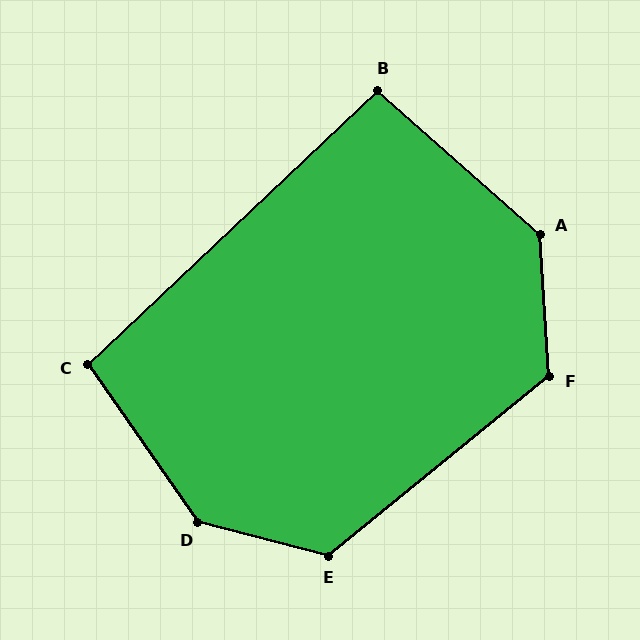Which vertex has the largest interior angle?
D, at approximately 139 degrees.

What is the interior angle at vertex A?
Approximately 135 degrees (obtuse).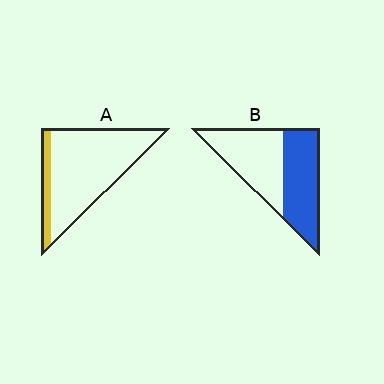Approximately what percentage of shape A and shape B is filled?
A is approximately 15% and B is approximately 50%.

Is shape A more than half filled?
No.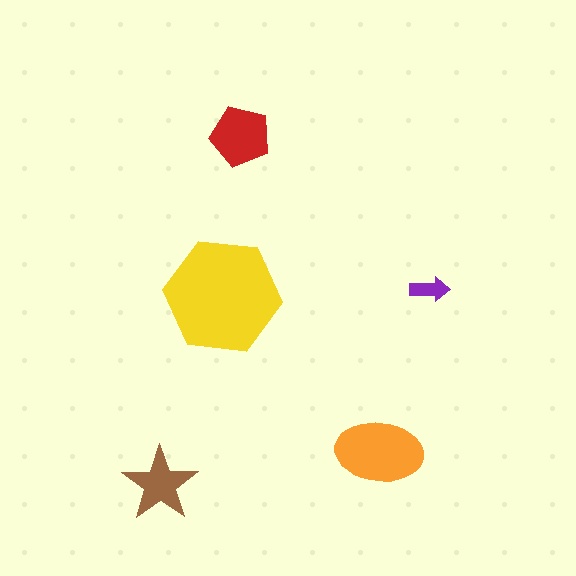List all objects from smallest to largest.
The purple arrow, the brown star, the red pentagon, the orange ellipse, the yellow hexagon.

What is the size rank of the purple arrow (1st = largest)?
5th.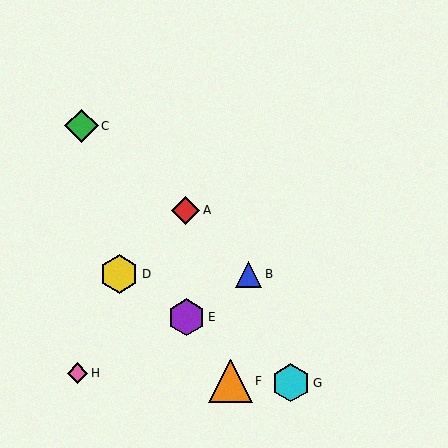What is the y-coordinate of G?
Object G is at y≈383.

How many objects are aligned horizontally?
2 objects (B, D) are aligned horizontally.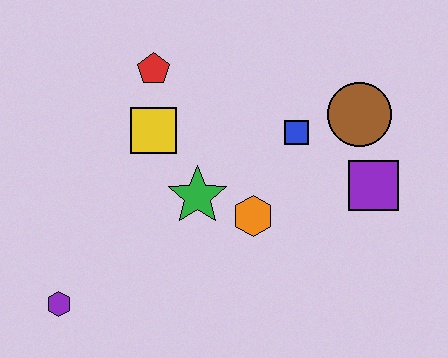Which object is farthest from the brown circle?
The purple hexagon is farthest from the brown circle.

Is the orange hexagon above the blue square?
No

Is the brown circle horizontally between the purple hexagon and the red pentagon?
No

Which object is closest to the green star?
The orange hexagon is closest to the green star.